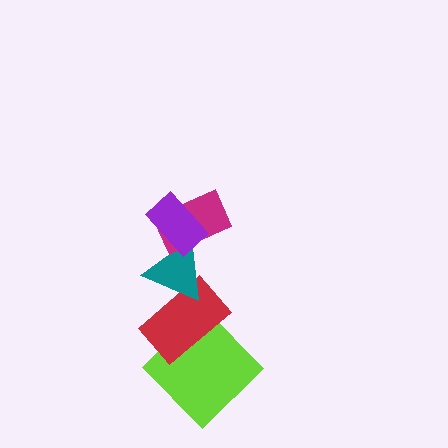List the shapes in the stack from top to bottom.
From top to bottom: the purple rectangle, the magenta rectangle, the teal triangle, the red rectangle, the lime diamond.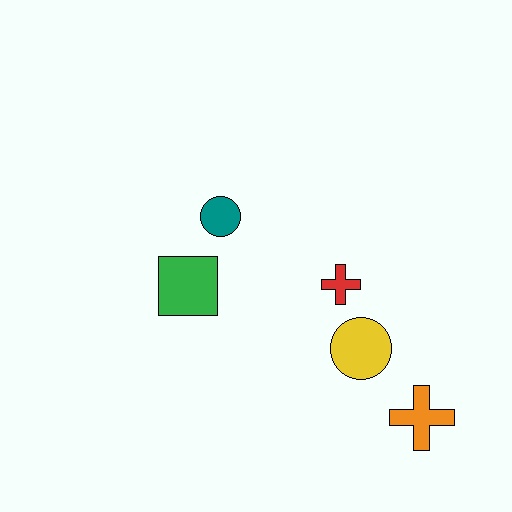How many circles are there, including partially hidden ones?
There are 2 circles.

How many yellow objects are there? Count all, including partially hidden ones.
There is 1 yellow object.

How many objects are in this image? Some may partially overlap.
There are 5 objects.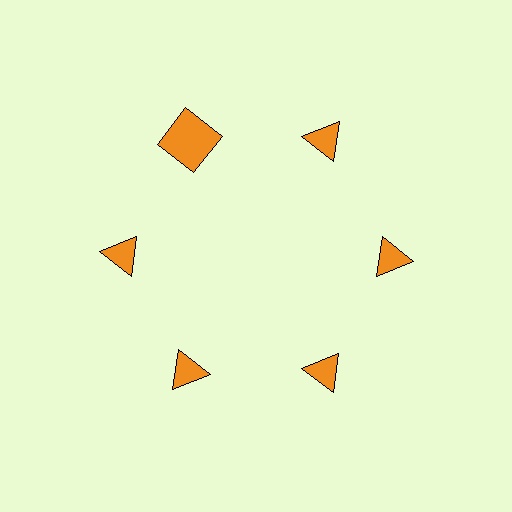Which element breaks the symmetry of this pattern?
The orange square at roughly the 11 o'clock position breaks the symmetry. All other shapes are orange triangles.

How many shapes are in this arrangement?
There are 6 shapes arranged in a ring pattern.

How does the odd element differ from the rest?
It has a different shape: square instead of triangle.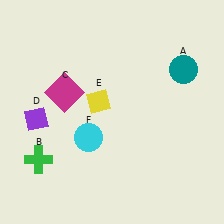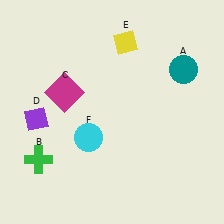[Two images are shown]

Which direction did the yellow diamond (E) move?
The yellow diamond (E) moved up.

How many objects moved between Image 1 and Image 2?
1 object moved between the two images.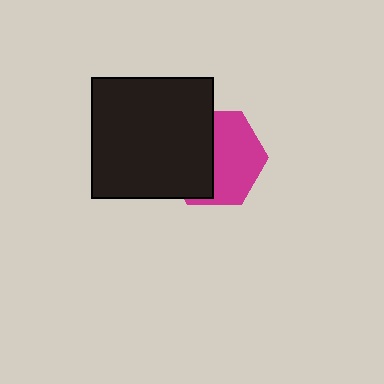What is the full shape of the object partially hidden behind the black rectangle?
The partially hidden object is a magenta hexagon.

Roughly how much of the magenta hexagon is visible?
About half of it is visible (roughly 53%).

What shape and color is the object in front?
The object in front is a black rectangle.